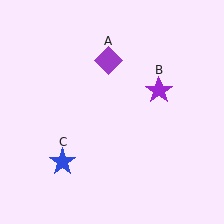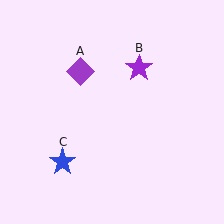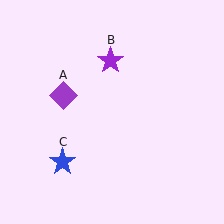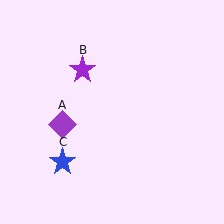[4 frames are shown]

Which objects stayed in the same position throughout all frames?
Blue star (object C) remained stationary.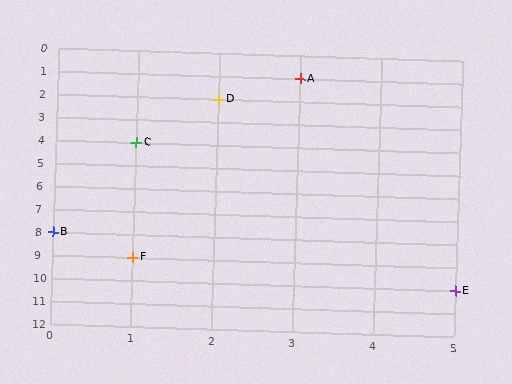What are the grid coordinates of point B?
Point B is at grid coordinates (0, 8).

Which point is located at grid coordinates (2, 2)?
Point D is at (2, 2).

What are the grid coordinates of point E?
Point E is at grid coordinates (5, 10).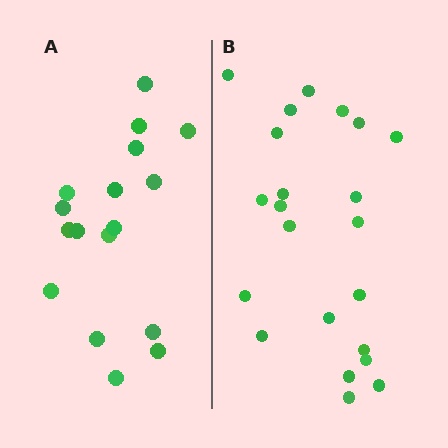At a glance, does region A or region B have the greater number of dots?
Region B (the right region) has more dots.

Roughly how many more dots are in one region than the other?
Region B has about 5 more dots than region A.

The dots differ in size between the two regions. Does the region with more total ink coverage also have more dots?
No. Region A has more total ink coverage because its dots are larger, but region B actually contains more individual dots. Total area can be misleading — the number of items is what matters here.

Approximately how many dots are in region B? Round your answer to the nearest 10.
About 20 dots. (The exact count is 22, which rounds to 20.)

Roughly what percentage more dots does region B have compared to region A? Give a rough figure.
About 30% more.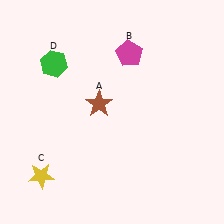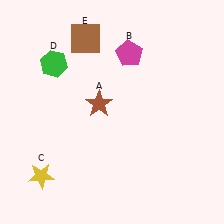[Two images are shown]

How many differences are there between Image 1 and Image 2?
There is 1 difference between the two images.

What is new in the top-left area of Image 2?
A brown square (E) was added in the top-left area of Image 2.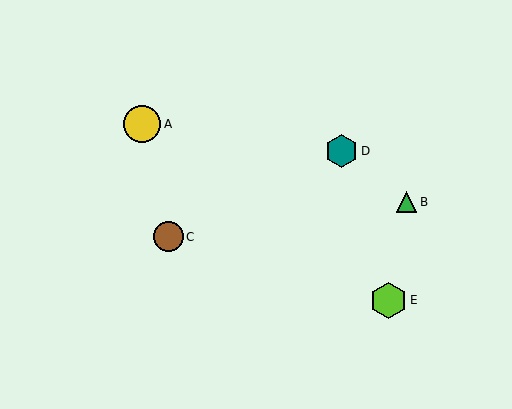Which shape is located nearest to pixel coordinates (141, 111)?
The yellow circle (labeled A) at (142, 124) is nearest to that location.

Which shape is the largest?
The yellow circle (labeled A) is the largest.